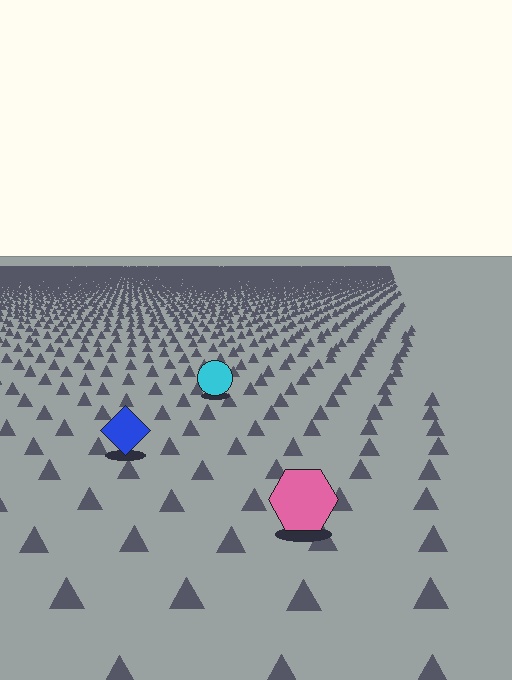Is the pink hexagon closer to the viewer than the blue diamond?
Yes. The pink hexagon is closer — you can tell from the texture gradient: the ground texture is coarser near it.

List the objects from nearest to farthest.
From nearest to farthest: the pink hexagon, the blue diamond, the cyan circle.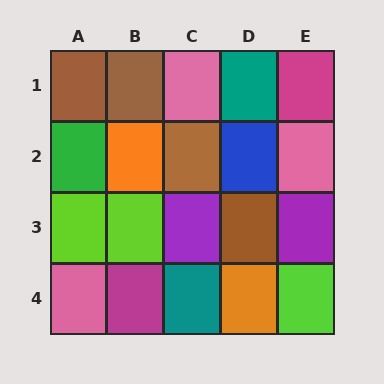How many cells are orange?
2 cells are orange.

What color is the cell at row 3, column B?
Lime.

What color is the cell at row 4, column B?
Magenta.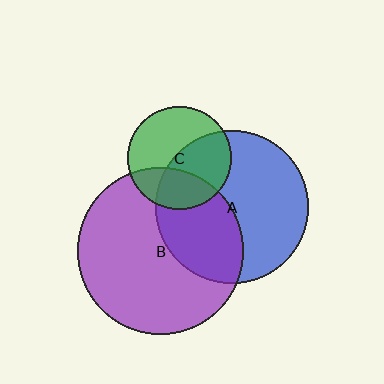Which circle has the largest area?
Circle B (purple).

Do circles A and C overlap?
Yes.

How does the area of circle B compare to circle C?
Approximately 2.6 times.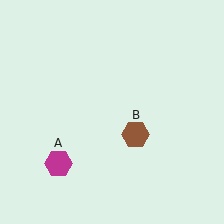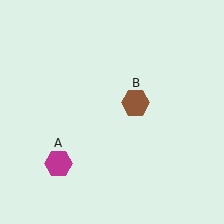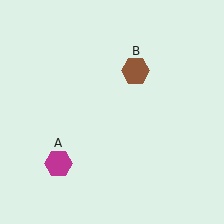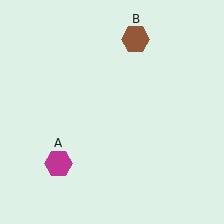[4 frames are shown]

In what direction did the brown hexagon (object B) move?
The brown hexagon (object B) moved up.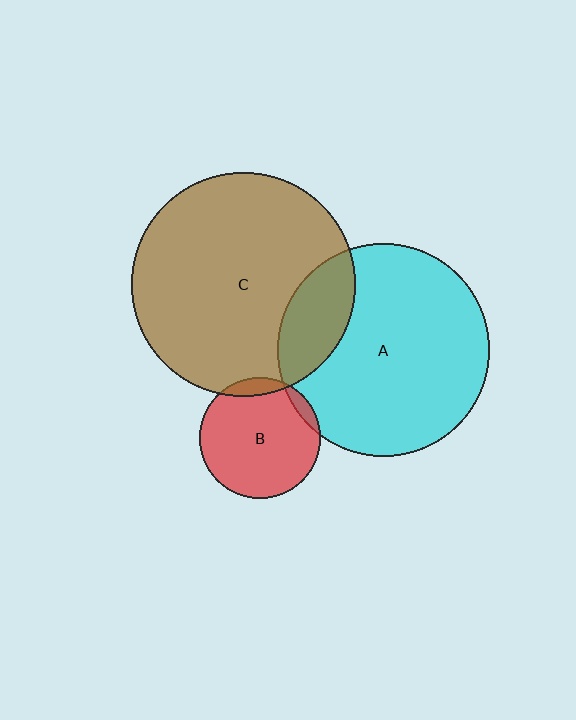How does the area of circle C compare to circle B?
Approximately 3.4 times.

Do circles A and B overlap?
Yes.